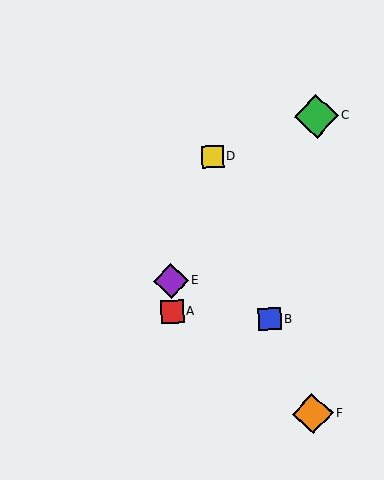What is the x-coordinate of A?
Object A is at x≈172.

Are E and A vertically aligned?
Yes, both are at x≈171.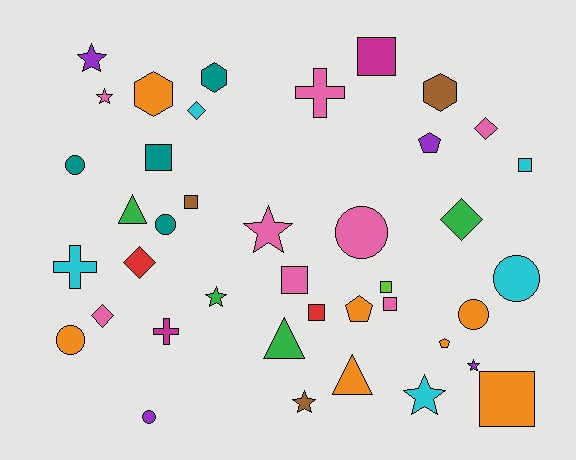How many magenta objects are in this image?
There are 2 magenta objects.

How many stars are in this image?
There are 7 stars.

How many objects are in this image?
There are 40 objects.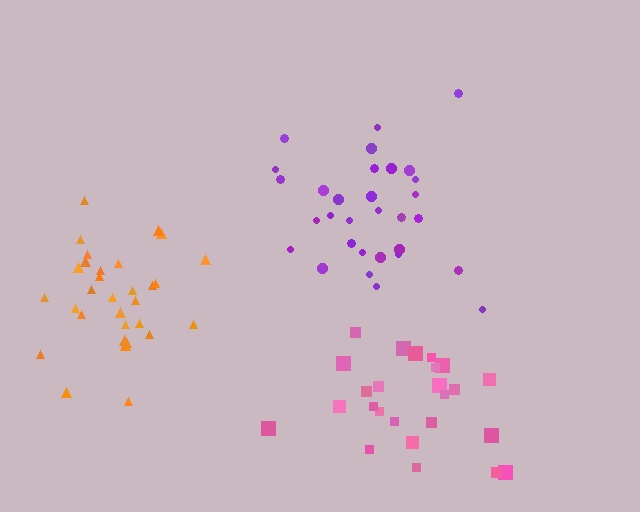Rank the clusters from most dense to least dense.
orange, pink, purple.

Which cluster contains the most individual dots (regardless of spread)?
Purple (31).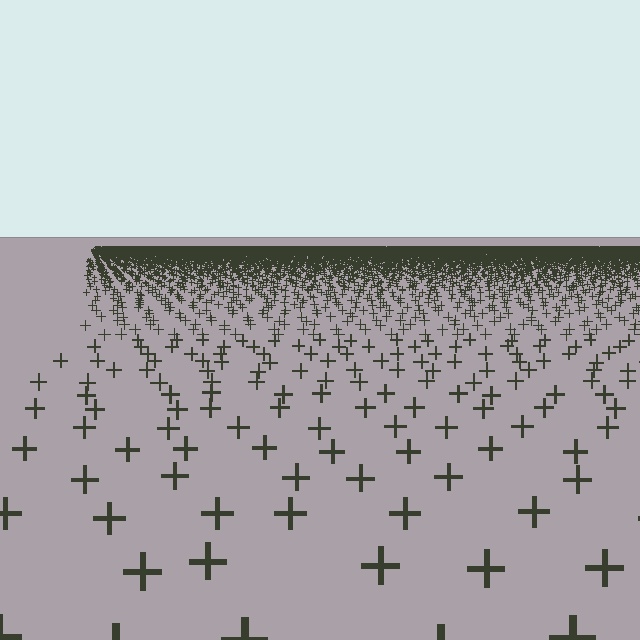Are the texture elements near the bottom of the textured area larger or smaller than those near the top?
Larger. Near the bottom, elements are closer to the viewer and appear at a bigger on-screen size.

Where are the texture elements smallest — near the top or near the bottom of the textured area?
Near the top.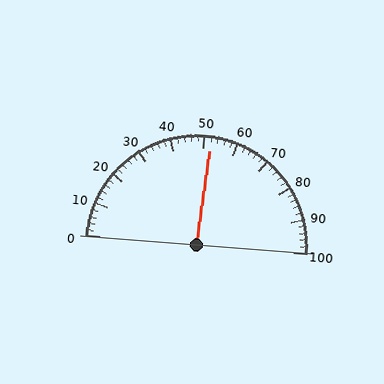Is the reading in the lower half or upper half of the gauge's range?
The reading is in the upper half of the range (0 to 100).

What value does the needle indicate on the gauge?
The needle indicates approximately 52.